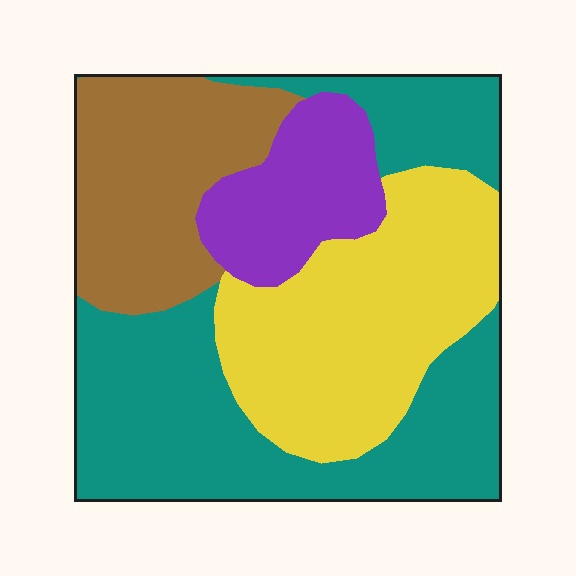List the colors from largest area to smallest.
From largest to smallest: teal, yellow, brown, purple.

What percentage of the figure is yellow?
Yellow takes up about one quarter (1/4) of the figure.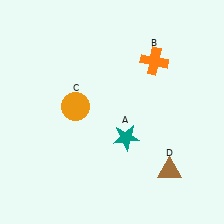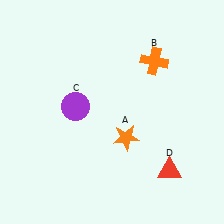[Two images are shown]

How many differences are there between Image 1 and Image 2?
There are 3 differences between the two images.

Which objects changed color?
A changed from teal to orange. C changed from orange to purple. D changed from brown to red.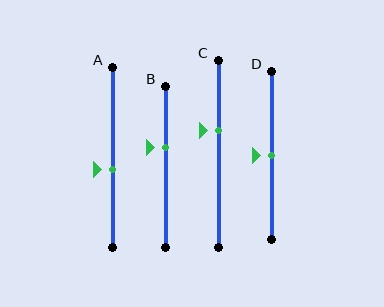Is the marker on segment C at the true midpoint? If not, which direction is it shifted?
No, the marker on segment C is shifted upward by about 12% of the segment length.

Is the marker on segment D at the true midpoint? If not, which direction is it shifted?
Yes, the marker on segment D is at the true midpoint.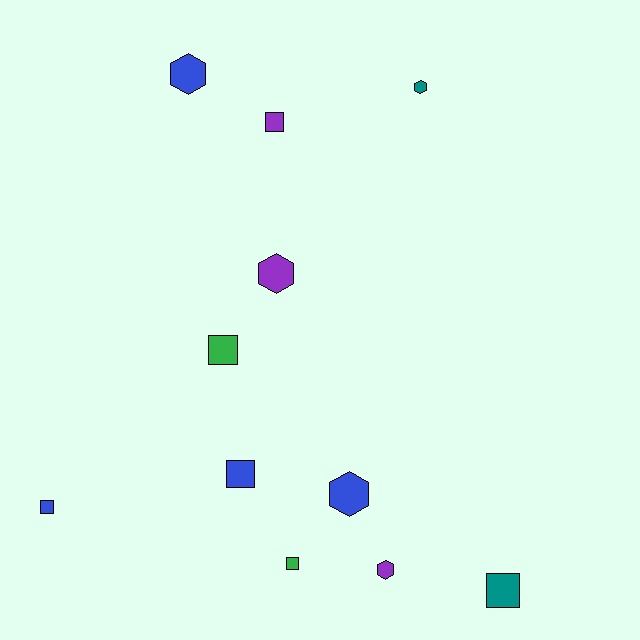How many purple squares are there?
There is 1 purple square.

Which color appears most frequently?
Blue, with 4 objects.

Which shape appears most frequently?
Square, with 6 objects.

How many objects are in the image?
There are 11 objects.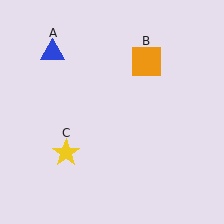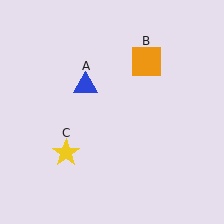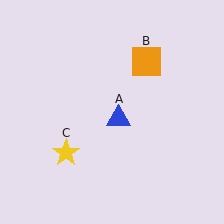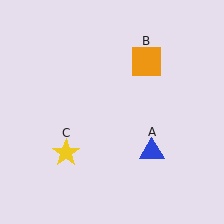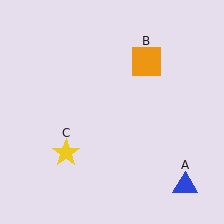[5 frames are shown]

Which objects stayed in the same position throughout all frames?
Orange square (object B) and yellow star (object C) remained stationary.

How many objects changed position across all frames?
1 object changed position: blue triangle (object A).